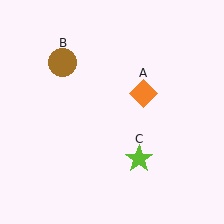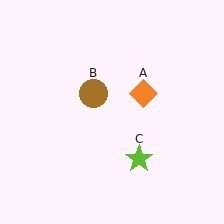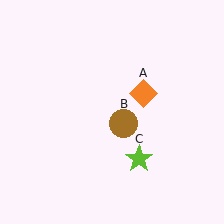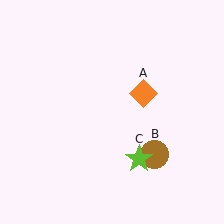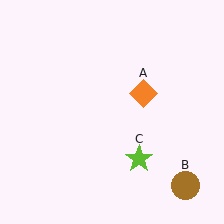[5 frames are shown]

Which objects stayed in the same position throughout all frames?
Orange diamond (object A) and lime star (object C) remained stationary.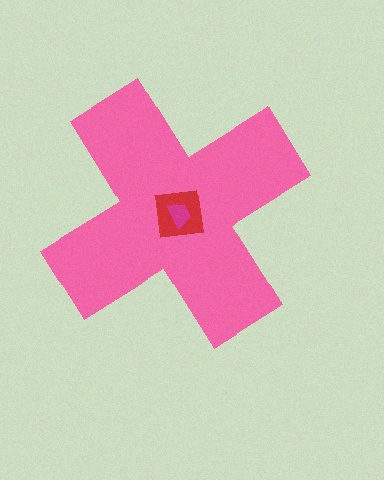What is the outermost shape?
The pink cross.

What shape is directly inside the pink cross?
The red square.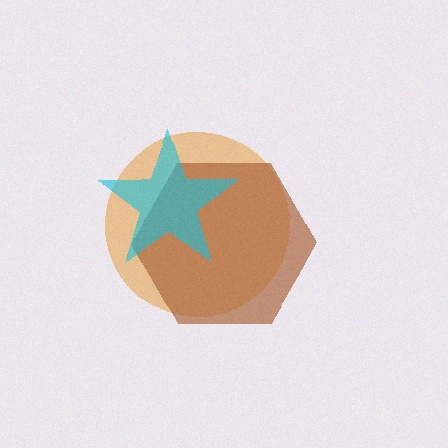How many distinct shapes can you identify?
There are 3 distinct shapes: an orange circle, a brown hexagon, a cyan star.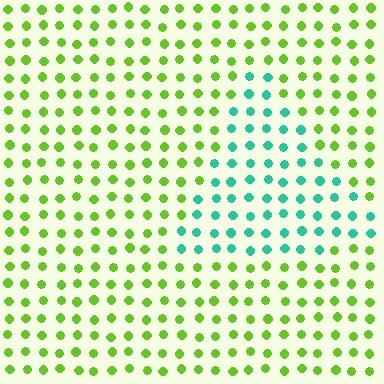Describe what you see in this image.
The image is filled with small lime elements in a uniform arrangement. A triangle-shaped region is visible where the elements are tinted to a slightly different hue, forming a subtle color boundary.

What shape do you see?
I see a triangle.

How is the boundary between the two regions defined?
The boundary is defined purely by a slight shift in hue (about 66 degrees). Spacing, size, and orientation are identical on both sides.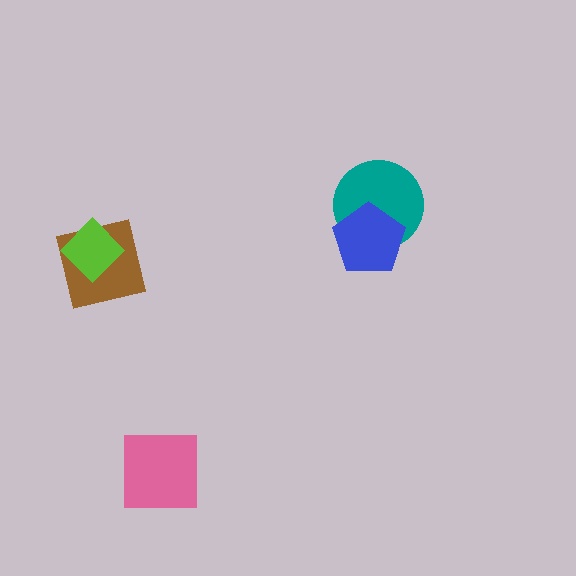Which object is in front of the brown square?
The lime diamond is in front of the brown square.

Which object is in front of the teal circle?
The blue pentagon is in front of the teal circle.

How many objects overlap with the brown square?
1 object overlaps with the brown square.